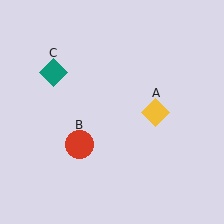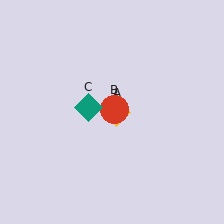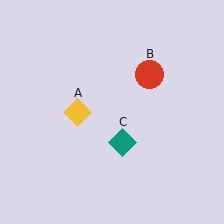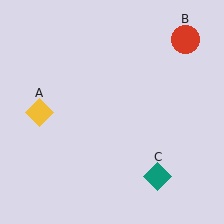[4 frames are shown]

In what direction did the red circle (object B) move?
The red circle (object B) moved up and to the right.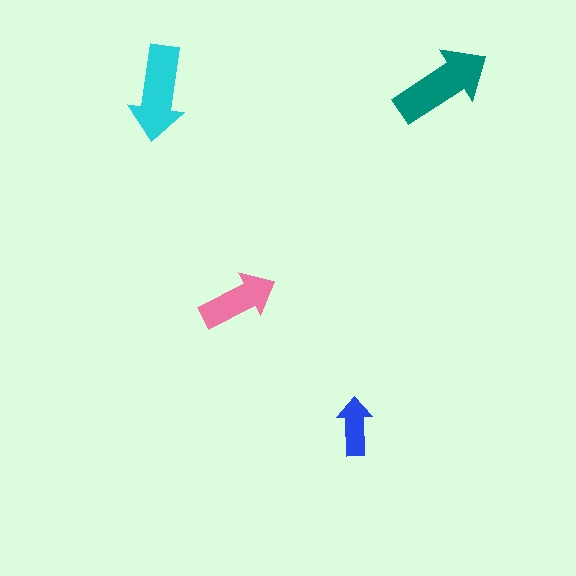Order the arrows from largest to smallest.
the teal one, the cyan one, the pink one, the blue one.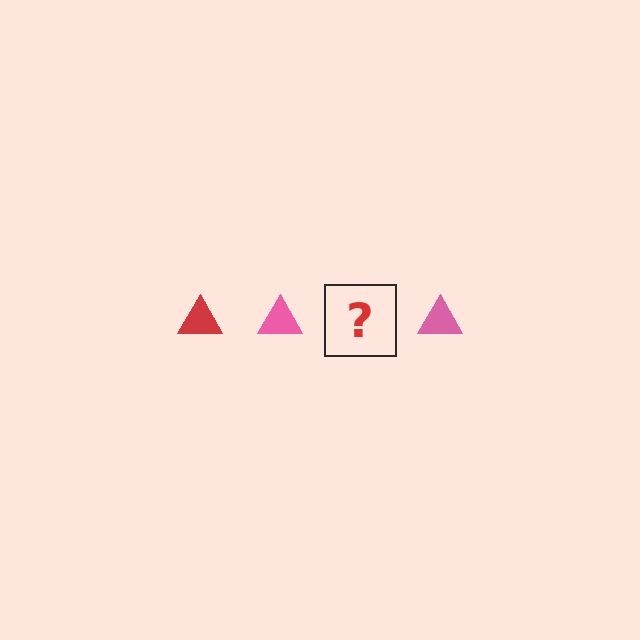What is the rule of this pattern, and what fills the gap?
The rule is that the pattern cycles through red, pink triangles. The gap should be filled with a red triangle.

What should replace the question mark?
The question mark should be replaced with a red triangle.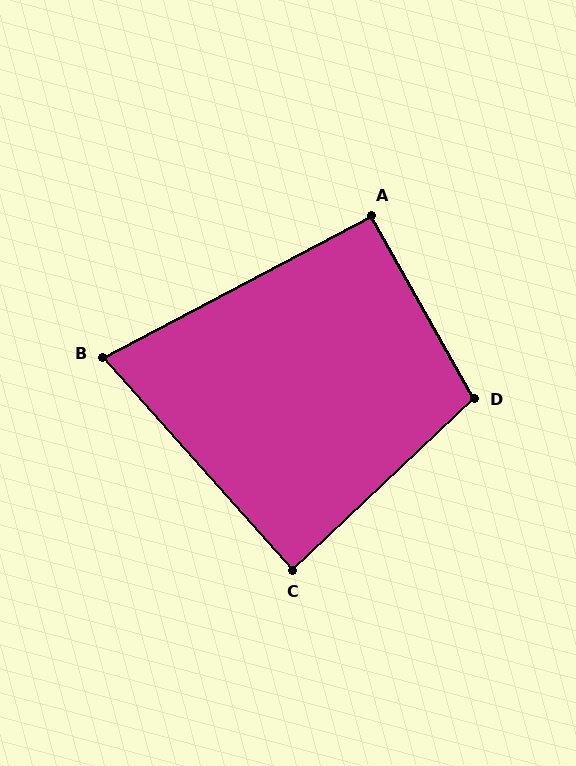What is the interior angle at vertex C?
Approximately 88 degrees (approximately right).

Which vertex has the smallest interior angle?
B, at approximately 76 degrees.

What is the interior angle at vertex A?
Approximately 92 degrees (approximately right).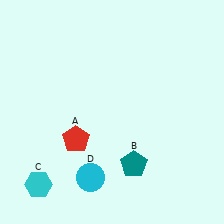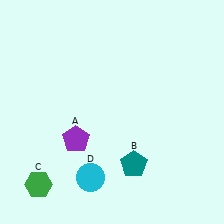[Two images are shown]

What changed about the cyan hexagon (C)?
In Image 1, C is cyan. In Image 2, it changed to green.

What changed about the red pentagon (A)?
In Image 1, A is red. In Image 2, it changed to purple.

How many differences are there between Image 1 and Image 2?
There are 2 differences between the two images.